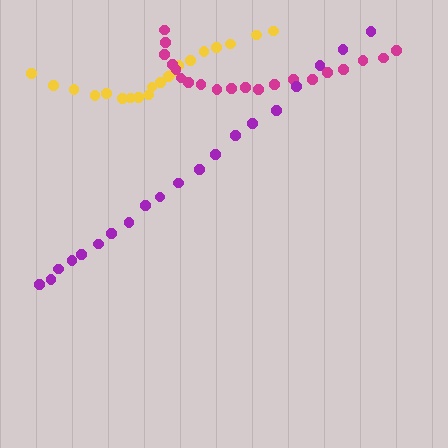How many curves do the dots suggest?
There are 3 distinct paths.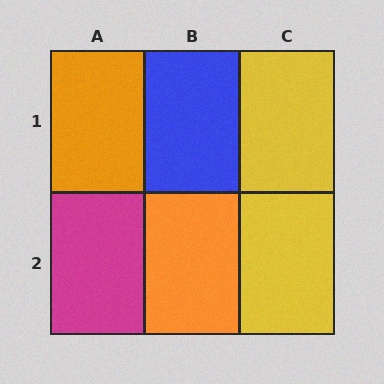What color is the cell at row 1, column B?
Blue.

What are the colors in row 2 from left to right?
Magenta, orange, yellow.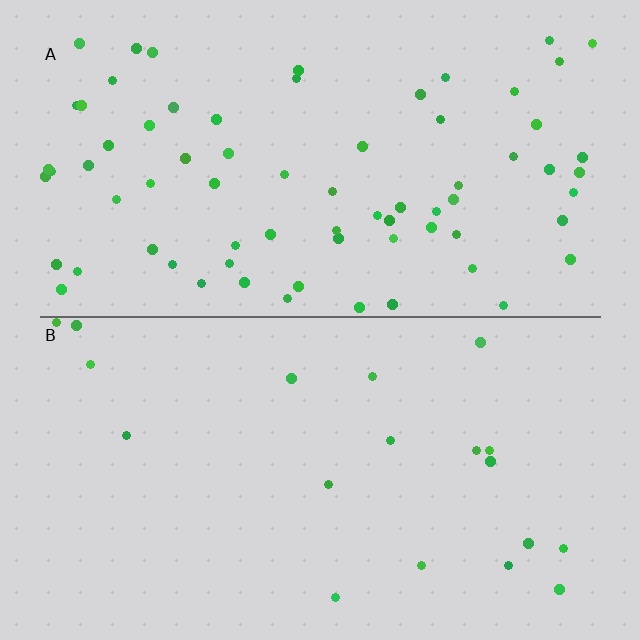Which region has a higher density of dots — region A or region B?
A (the top).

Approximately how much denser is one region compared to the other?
Approximately 3.8× — region A over region B.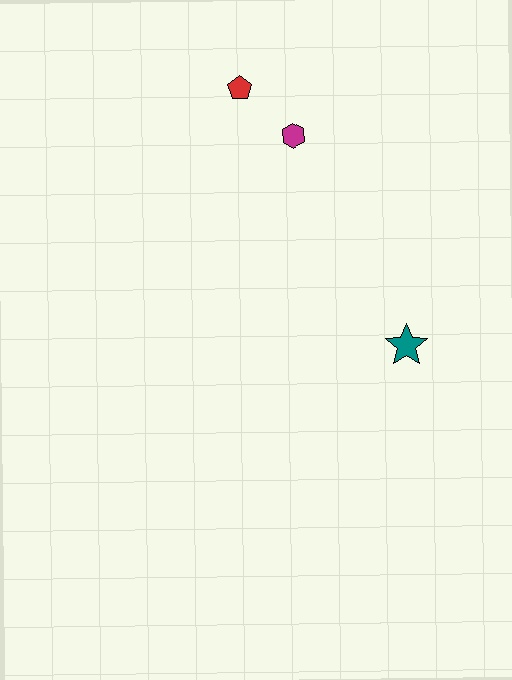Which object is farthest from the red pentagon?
The teal star is farthest from the red pentagon.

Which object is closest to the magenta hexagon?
The red pentagon is closest to the magenta hexagon.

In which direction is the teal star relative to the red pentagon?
The teal star is below the red pentagon.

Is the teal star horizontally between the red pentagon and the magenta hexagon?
No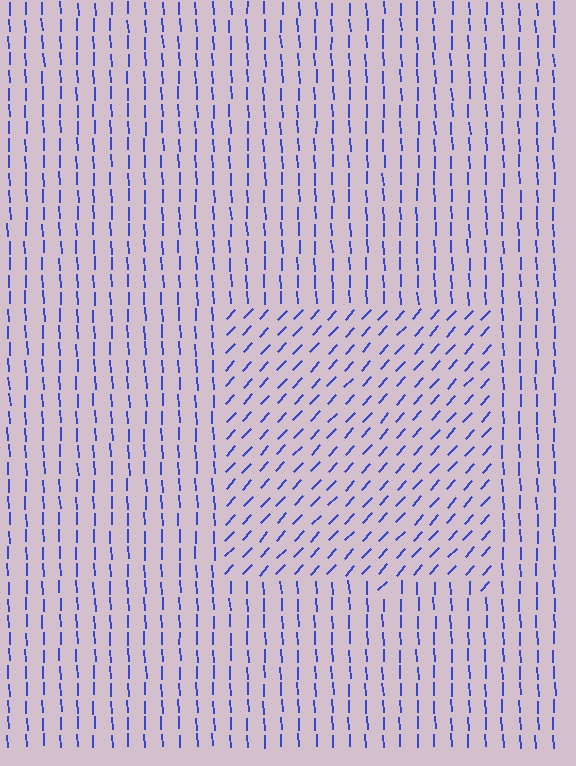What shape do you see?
I see a rectangle.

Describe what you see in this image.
The image is filled with small blue line segments. A rectangle region in the image has lines oriented differently from the surrounding lines, creating a visible texture boundary.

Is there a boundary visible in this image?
Yes, there is a texture boundary formed by a change in line orientation.